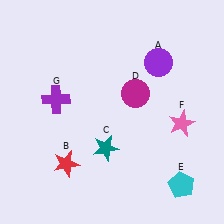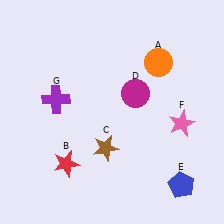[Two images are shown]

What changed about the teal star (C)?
In Image 1, C is teal. In Image 2, it changed to brown.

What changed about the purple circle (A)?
In Image 1, A is purple. In Image 2, it changed to orange.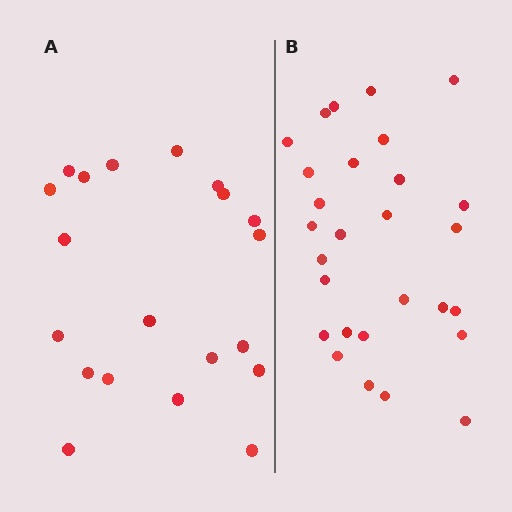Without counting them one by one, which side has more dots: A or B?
Region B (the right region) has more dots.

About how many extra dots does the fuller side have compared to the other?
Region B has roughly 8 or so more dots than region A.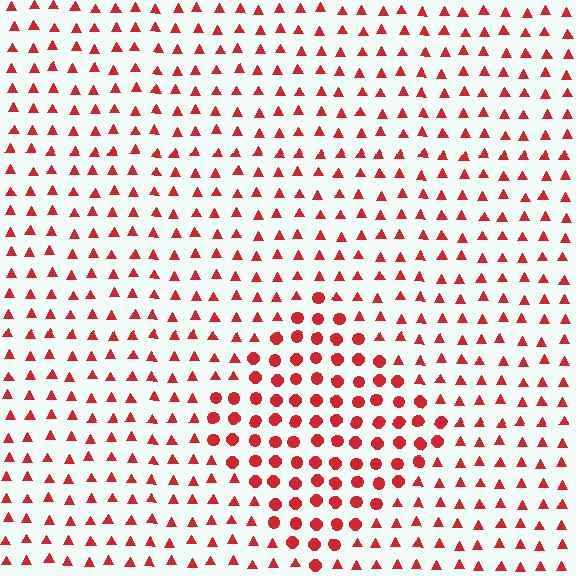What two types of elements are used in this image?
The image uses circles inside the diamond region and triangles outside it.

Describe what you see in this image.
The image is filled with small red elements arranged in a uniform grid. A diamond-shaped region contains circles, while the surrounding area contains triangles. The boundary is defined purely by the change in element shape.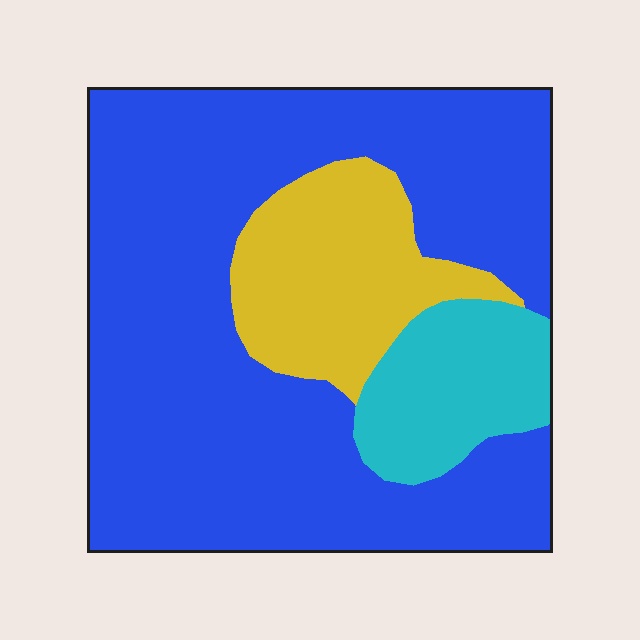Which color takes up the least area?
Cyan, at roughly 10%.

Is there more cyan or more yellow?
Yellow.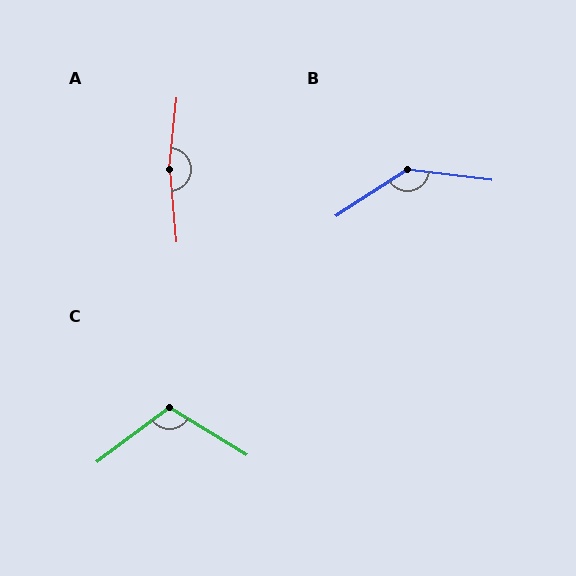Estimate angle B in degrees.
Approximately 140 degrees.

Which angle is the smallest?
C, at approximately 112 degrees.